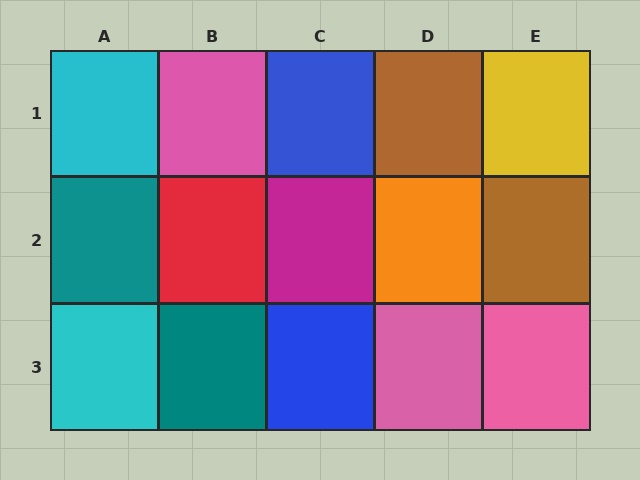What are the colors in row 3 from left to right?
Cyan, teal, blue, pink, pink.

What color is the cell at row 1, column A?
Cyan.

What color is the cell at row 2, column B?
Red.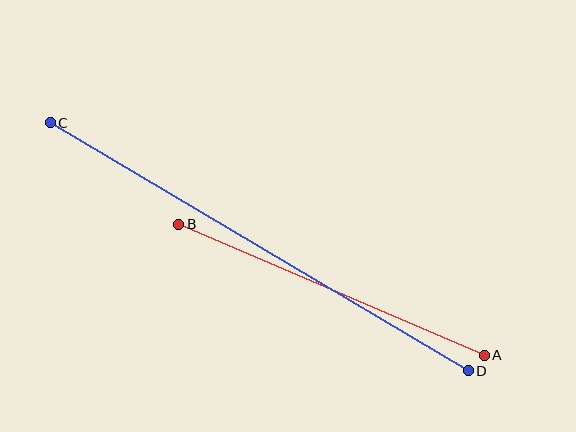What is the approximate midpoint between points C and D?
The midpoint is at approximately (259, 247) pixels.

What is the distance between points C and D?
The distance is approximately 486 pixels.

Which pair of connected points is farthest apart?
Points C and D are farthest apart.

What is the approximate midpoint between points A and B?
The midpoint is at approximately (331, 290) pixels.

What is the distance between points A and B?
The distance is approximately 332 pixels.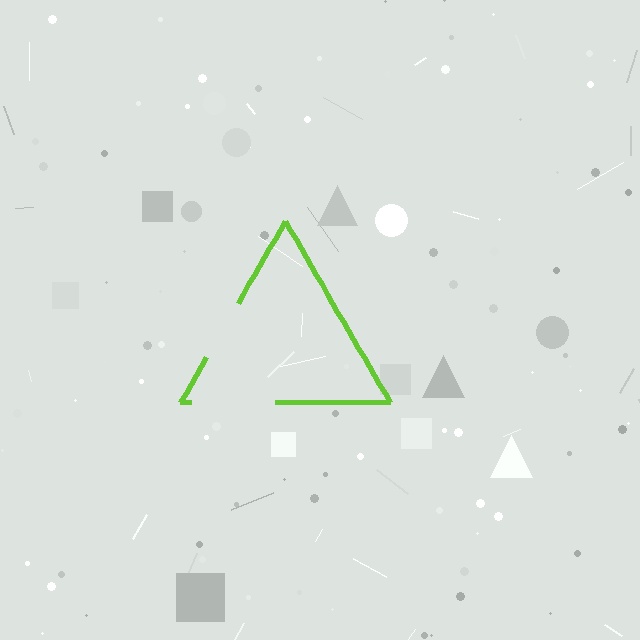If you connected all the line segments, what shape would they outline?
They would outline a triangle.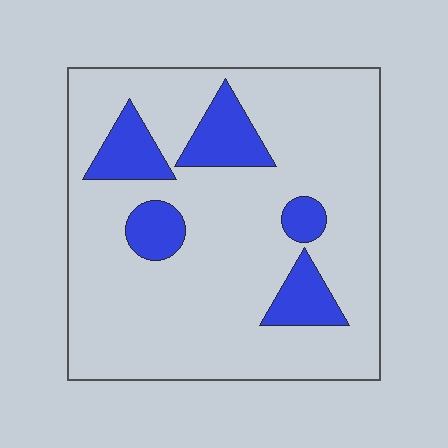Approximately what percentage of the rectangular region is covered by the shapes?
Approximately 15%.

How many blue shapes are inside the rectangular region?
5.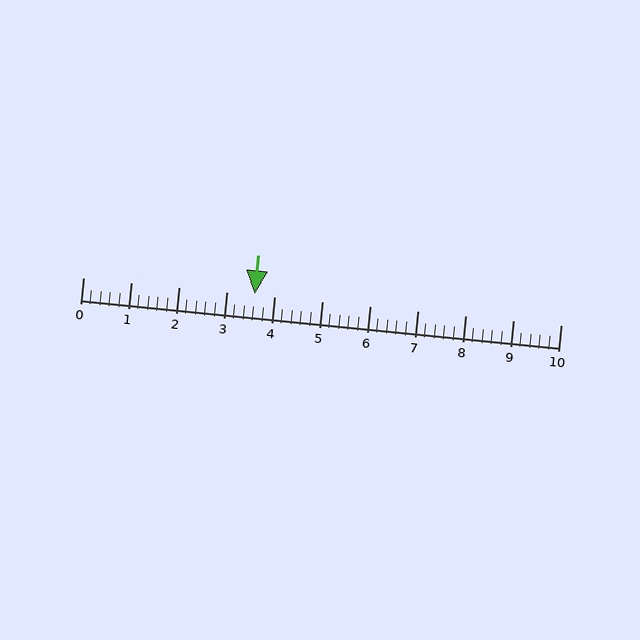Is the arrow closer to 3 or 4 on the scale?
The arrow is closer to 4.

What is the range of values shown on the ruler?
The ruler shows values from 0 to 10.